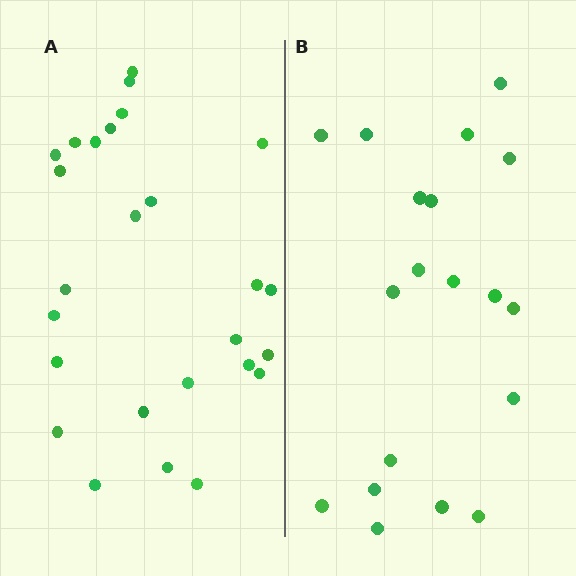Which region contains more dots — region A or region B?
Region A (the left region) has more dots.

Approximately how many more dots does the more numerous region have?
Region A has roughly 8 or so more dots than region B.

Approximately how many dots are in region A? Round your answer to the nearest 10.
About 30 dots. (The exact count is 26, which rounds to 30.)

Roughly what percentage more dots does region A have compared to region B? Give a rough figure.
About 35% more.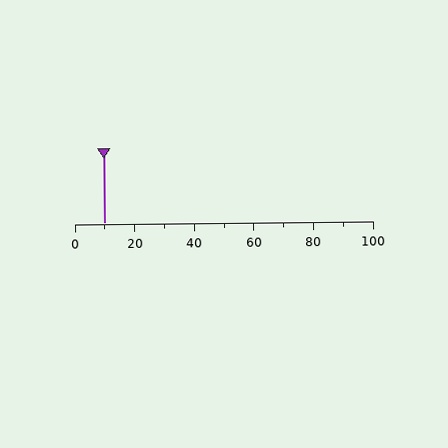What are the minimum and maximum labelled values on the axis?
The axis runs from 0 to 100.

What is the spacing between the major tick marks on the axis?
The major ticks are spaced 20 apart.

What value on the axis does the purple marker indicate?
The marker indicates approximately 10.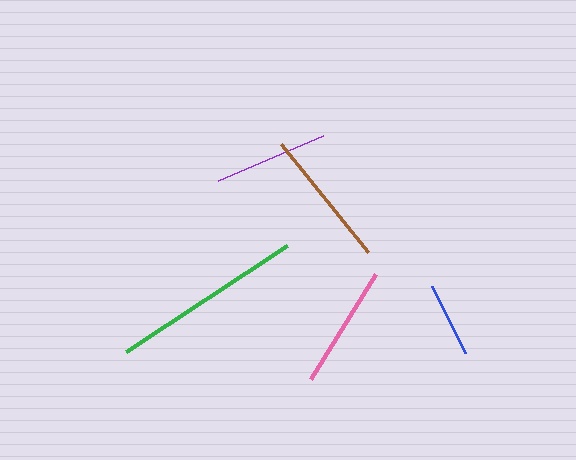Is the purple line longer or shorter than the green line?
The green line is longer than the purple line.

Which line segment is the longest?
The green line is the longest at approximately 193 pixels.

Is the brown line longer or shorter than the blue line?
The brown line is longer than the blue line.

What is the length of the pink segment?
The pink segment is approximately 124 pixels long.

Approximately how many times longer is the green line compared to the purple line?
The green line is approximately 1.7 times the length of the purple line.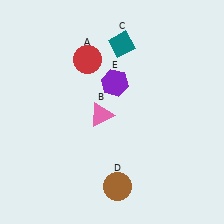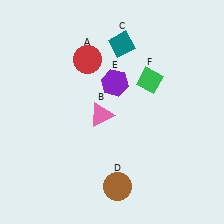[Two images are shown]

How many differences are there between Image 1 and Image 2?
There is 1 difference between the two images.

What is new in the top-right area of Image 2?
A green diamond (F) was added in the top-right area of Image 2.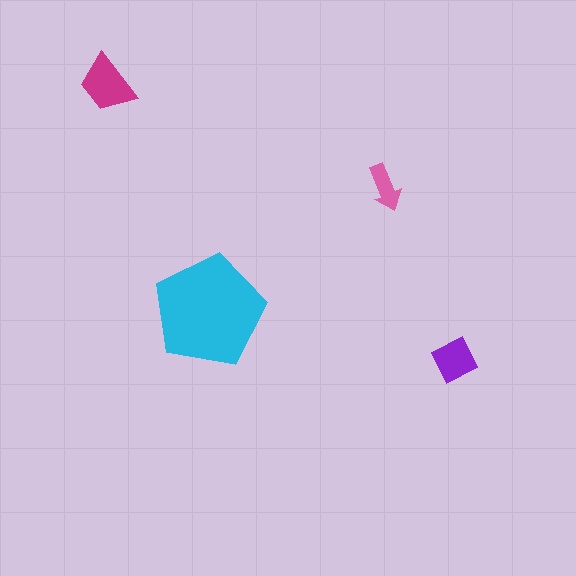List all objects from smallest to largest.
The pink arrow, the purple diamond, the magenta trapezoid, the cyan pentagon.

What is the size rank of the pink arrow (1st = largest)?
4th.